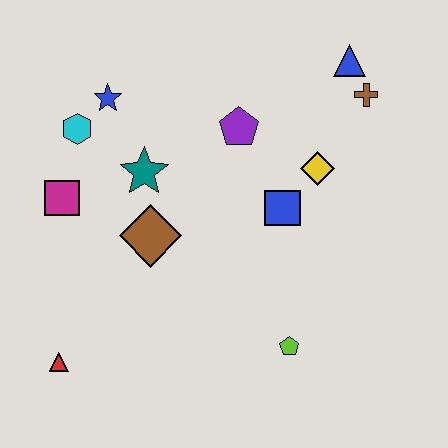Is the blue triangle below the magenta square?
No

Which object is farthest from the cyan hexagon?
The lime pentagon is farthest from the cyan hexagon.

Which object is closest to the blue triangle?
The brown cross is closest to the blue triangle.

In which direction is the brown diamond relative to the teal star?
The brown diamond is below the teal star.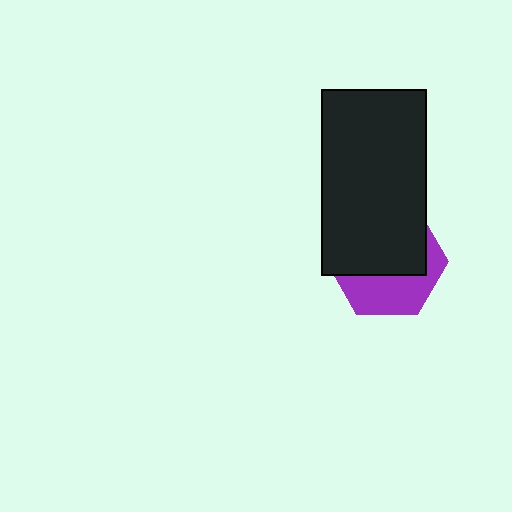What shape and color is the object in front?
The object in front is a black rectangle.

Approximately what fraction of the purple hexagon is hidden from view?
Roughly 60% of the purple hexagon is hidden behind the black rectangle.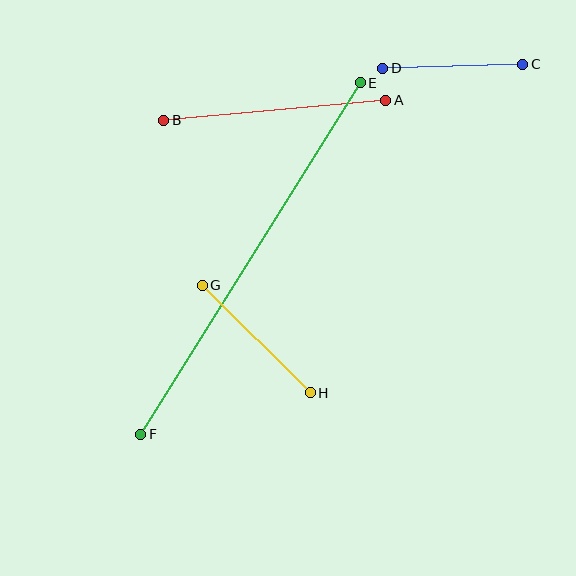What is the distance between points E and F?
The distance is approximately 414 pixels.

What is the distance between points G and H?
The distance is approximately 152 pixels.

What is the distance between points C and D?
The distance is approximately 140 pixels.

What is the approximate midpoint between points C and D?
The midpoint is at approximately (453, 66) pixels.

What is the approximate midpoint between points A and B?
The midpoint is at approximately (275, 110) pixels.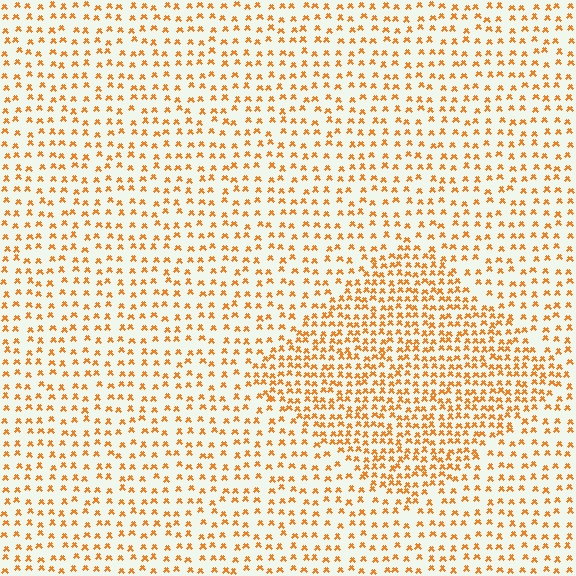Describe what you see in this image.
The image contains small orange elements arranged at two different densities. A diamond-shaped region is visible where the elements are more densely packed than the surrounding area.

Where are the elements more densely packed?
The elements are more densely packed inside the diamond boundary.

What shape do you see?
I see a diamond.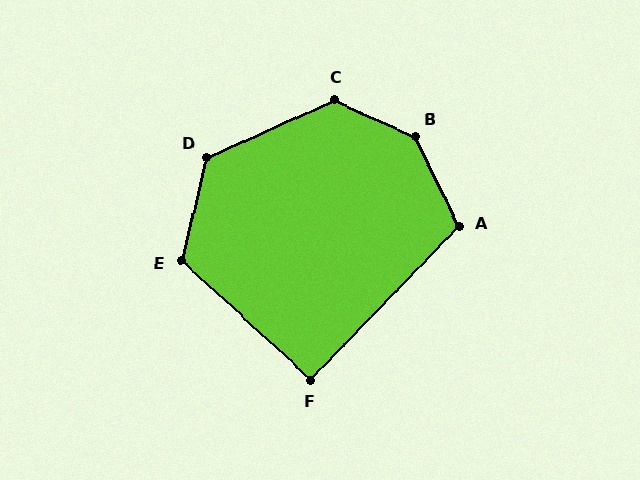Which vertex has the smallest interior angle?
F, at approximately 91 degrees.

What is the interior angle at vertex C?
Approximately 132 degrees (obtuse).